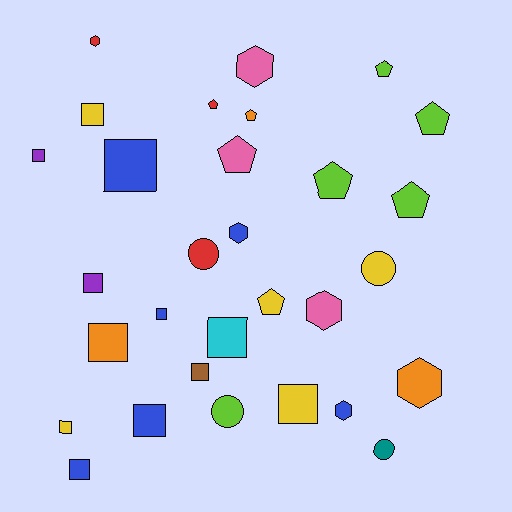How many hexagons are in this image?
There are 6 hexagons.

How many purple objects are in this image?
There are 2 purple objects.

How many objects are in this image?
There are 30 objects.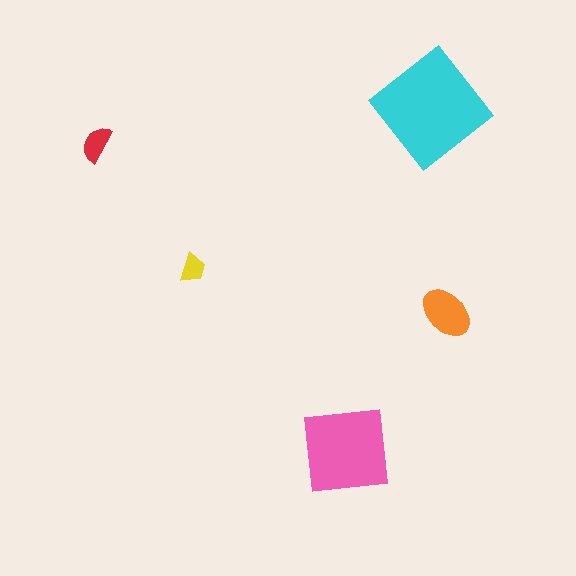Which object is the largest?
The cyan diamond.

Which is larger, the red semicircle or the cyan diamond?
The cyan diamond.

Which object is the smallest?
The yellow trapezoid.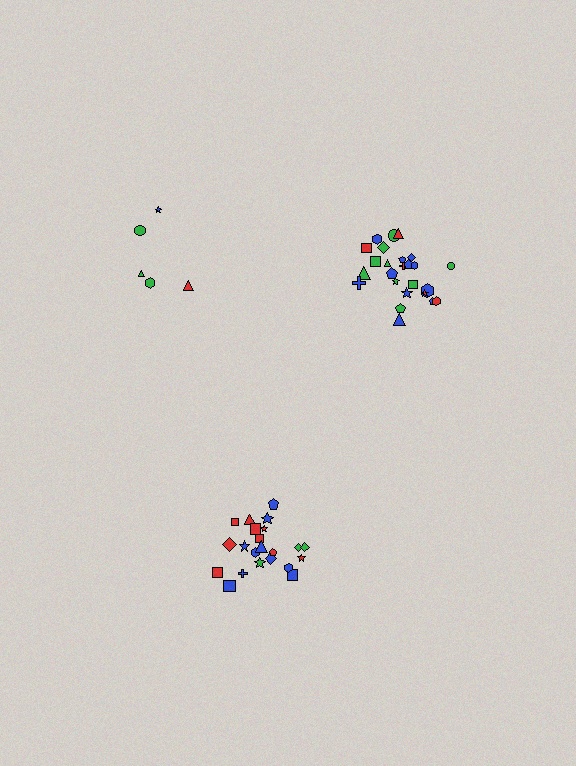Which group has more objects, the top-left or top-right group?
The top-right group.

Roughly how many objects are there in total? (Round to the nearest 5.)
Roughly 50 objects in total.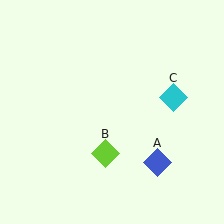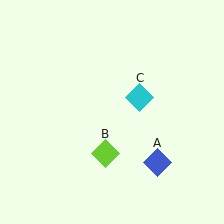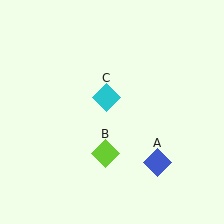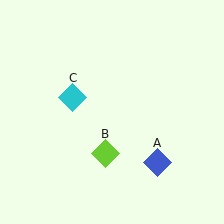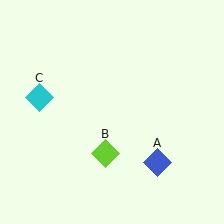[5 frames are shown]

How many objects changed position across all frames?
1 object changed position: cyan diamond (object C).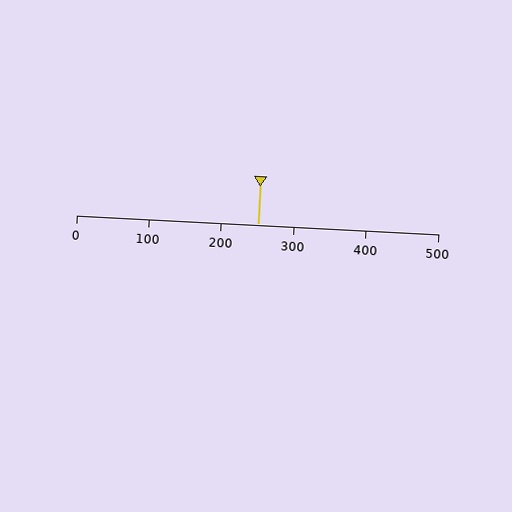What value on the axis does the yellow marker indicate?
The marker indicates approximately 250.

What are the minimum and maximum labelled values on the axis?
The axis runs from 0 to 500.